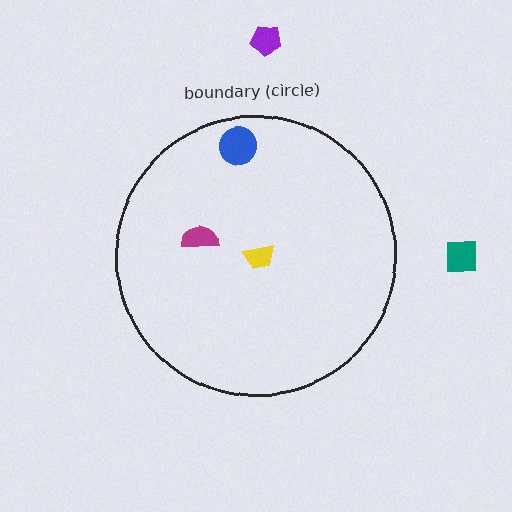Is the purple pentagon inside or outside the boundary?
Outside.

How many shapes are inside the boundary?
3 inside, 2 outside.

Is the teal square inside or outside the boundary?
Outside.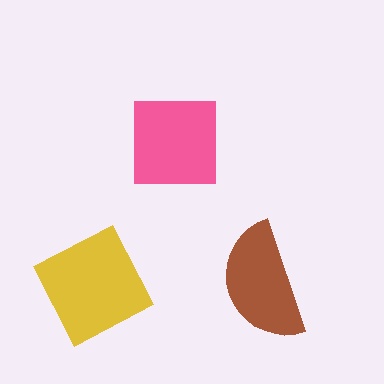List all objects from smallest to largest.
The brown semicircle, the pink square, the yellow diamond.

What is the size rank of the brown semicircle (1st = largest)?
3rd.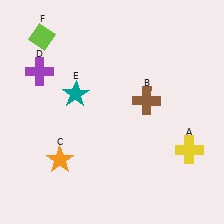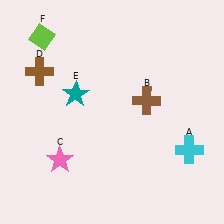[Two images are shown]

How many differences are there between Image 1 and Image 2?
There are 3 differences between the two images.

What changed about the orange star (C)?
In Image 1, C is orange. In Image 2, it changed to pink.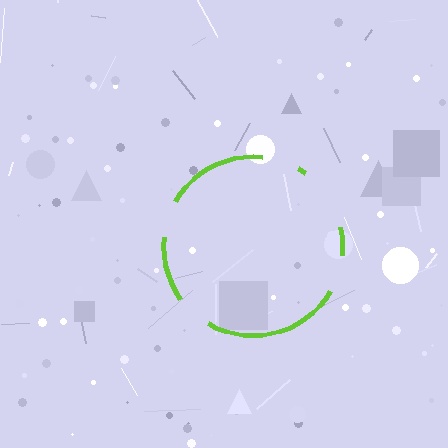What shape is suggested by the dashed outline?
The dashed outline suggests a circle.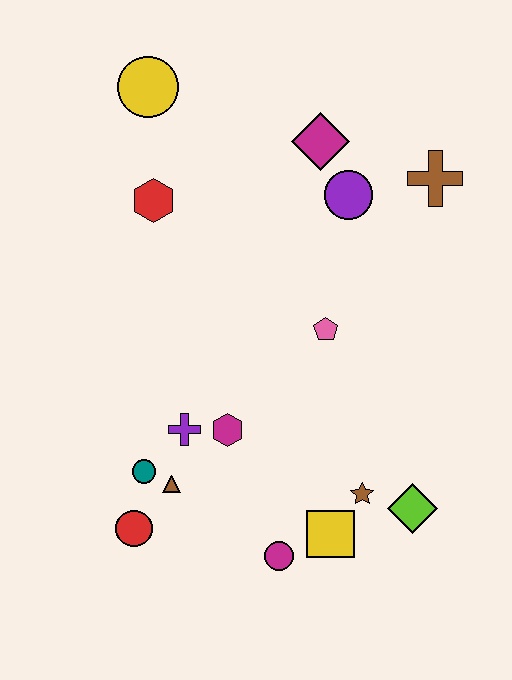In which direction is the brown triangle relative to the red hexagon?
The brown triangle is below the red hexagon.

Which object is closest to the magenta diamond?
The purple circle is closest to the magenta diamond.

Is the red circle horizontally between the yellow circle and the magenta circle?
No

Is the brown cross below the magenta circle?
No